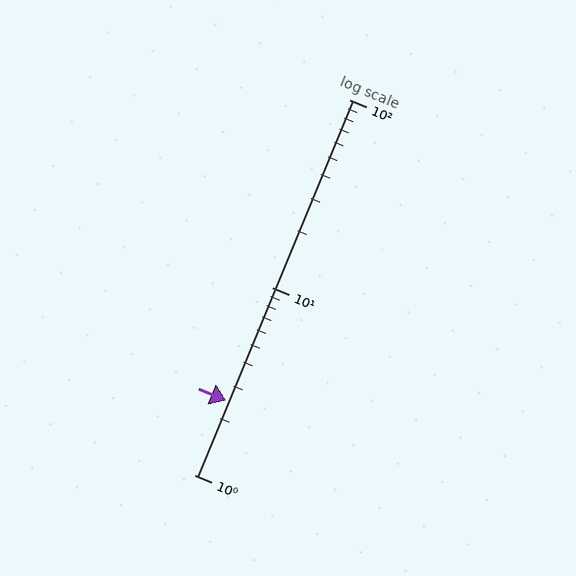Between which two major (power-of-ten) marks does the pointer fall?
The pointer is between 1 and 10.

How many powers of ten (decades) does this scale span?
The scale spans 2 decades, from 1 to 100.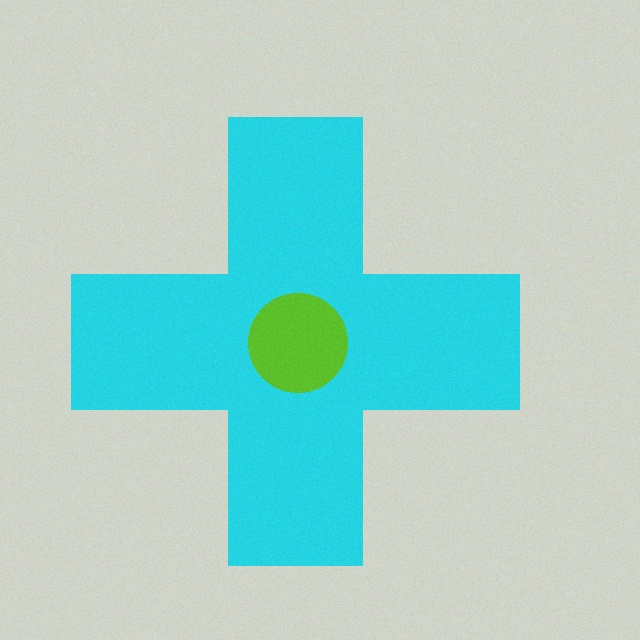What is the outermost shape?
The cyan cross.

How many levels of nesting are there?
2.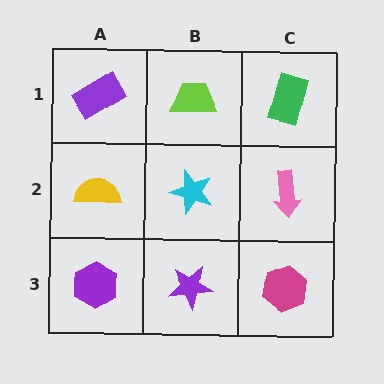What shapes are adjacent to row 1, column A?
A yellow semicircle (row 2, column A), a lime trapezoid (row 1, column B).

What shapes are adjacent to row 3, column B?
A cyan star (row 2, column B), a purple hexagon (row 3, column A), a magenta hexagon (row 3, column C).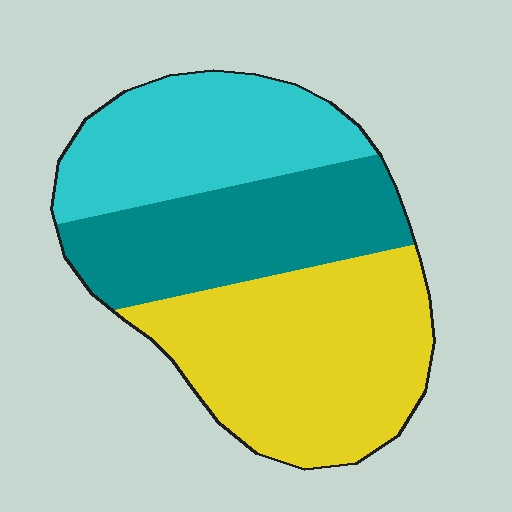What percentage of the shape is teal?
Teal covers about 30% of the shape.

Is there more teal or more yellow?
Yellow.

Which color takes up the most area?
Yellow, at roughly 40%.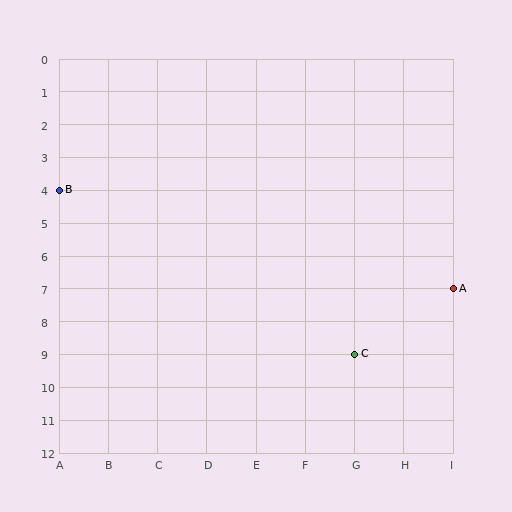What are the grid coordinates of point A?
Point A is at grid coordinates (I, 7).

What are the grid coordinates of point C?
Point C is at grid coordinates (G, 9).